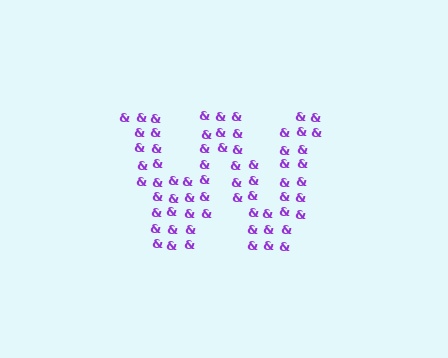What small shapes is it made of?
It is made of small ampersands.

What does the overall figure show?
The overall figure shows the letter W.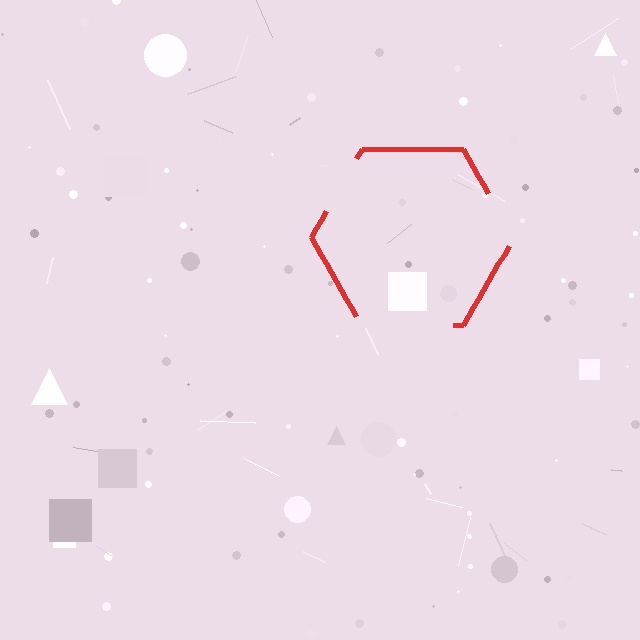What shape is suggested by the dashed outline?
The dashed outline suggests a hexagon.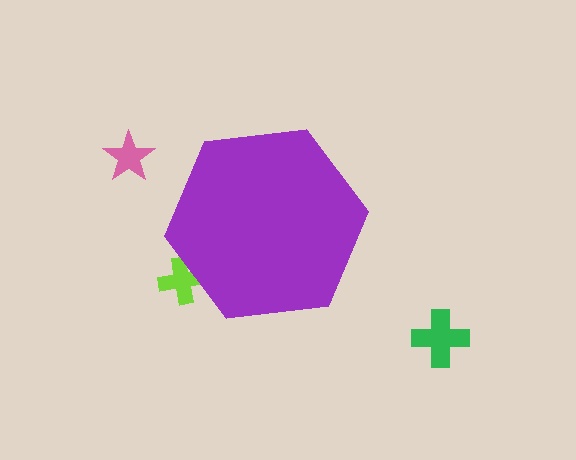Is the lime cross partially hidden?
Yes, the lime cross is partially hidden behind the purple hexagon.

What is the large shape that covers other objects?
A purple hexagon.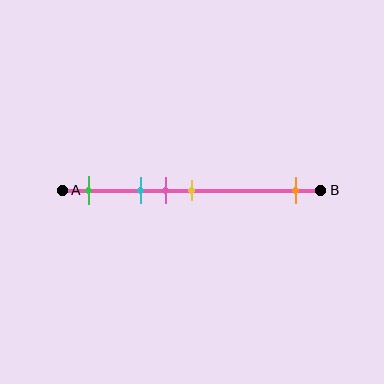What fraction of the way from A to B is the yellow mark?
The yellow mark is approximately 50% (0.5) of the way from A to B.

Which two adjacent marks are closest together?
The pink and yellow marks are the closest adjacent pair.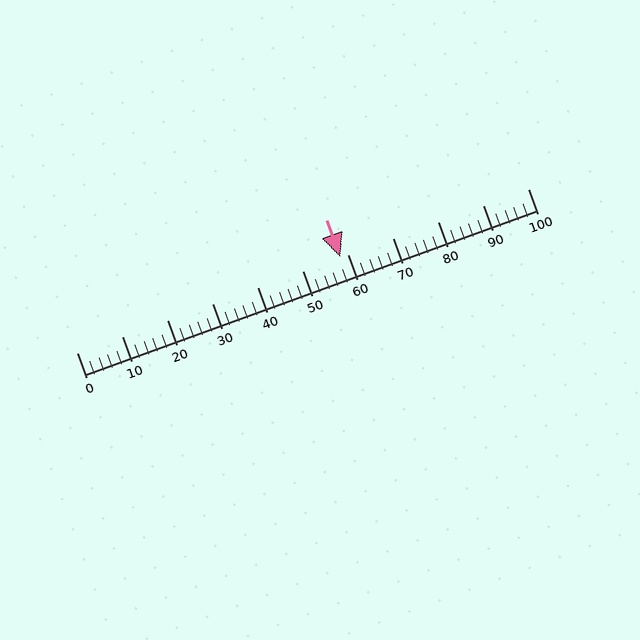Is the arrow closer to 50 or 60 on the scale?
The arrow is closer to 60.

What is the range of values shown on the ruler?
The ruler shows values from 0 to 100.